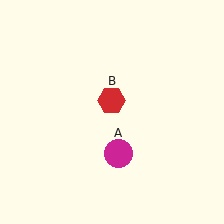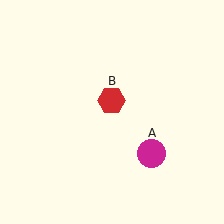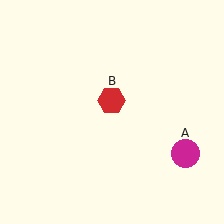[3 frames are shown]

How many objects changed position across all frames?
1 object changed position: magenta circle (object A).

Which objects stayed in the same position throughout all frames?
Red hexagon (object B) remained stationary.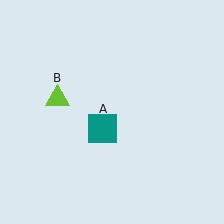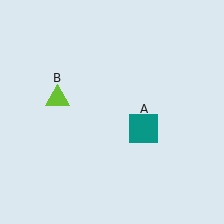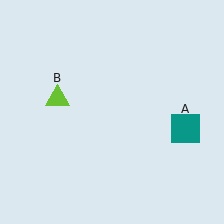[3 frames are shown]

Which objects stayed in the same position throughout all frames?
Lime triangle (object B) remained stationary.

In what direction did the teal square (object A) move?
The teal square (object A) moved right.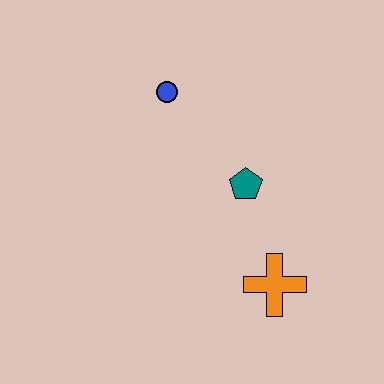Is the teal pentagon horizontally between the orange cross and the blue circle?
Yes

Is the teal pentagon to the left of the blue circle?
No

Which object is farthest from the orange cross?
The blue circle is farthest from the orange cross.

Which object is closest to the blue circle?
The teal pentagon is closest to the blue circle.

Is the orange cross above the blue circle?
No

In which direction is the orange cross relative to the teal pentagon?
The orange cross is below the teal pentagon.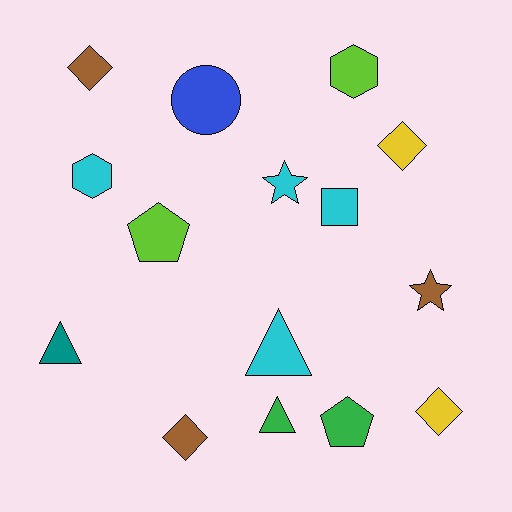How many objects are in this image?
There are 15 objects.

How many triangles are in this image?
There are 3 triangles.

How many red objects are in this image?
There are no red objects.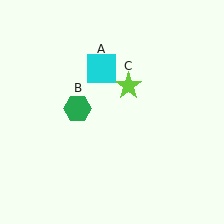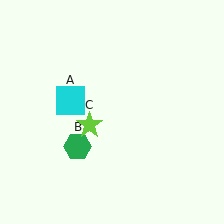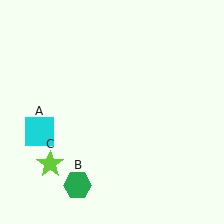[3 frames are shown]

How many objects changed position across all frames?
3 objects changed position: cyan square (object A), green hexagon (object B), lime star (object C).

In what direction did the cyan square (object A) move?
The cyan square (object A) moved down and to the left.